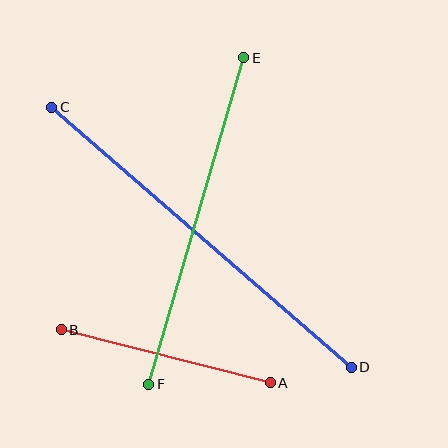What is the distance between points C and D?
The distance is approximately 397 pixels.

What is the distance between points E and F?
The distance is approximately 340 pixels.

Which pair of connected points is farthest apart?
Points C and D are farthest apart.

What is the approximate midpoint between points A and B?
The midpoint is at approximately (166, 356) pixels.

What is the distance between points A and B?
The distance is approximately 216 pixels.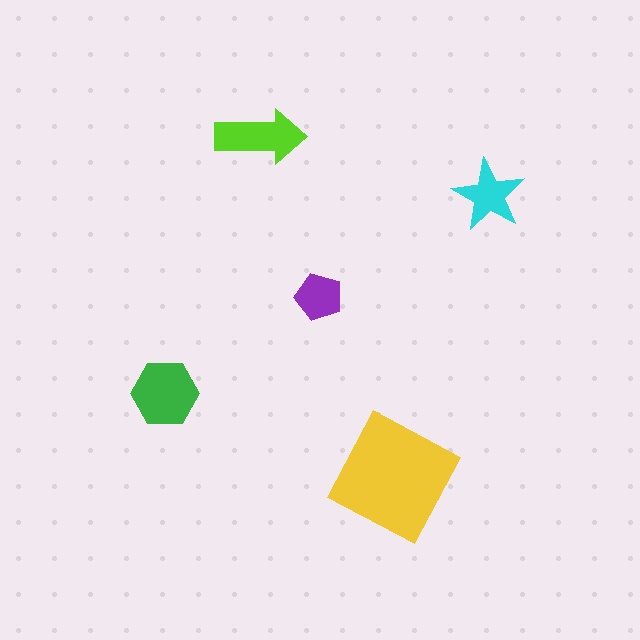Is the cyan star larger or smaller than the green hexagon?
Smaller.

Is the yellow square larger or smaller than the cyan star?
Larger.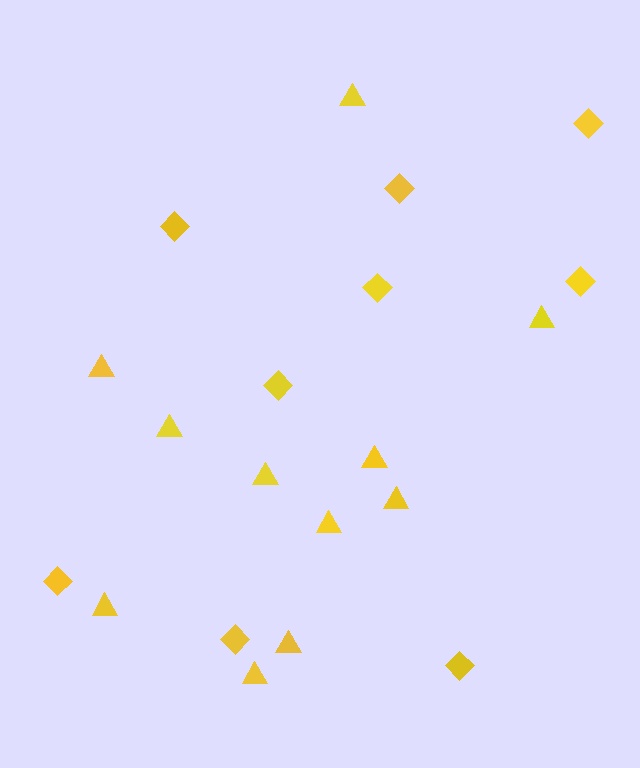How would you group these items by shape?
There are 2 groups: one group of triangles (11) and one group of diamonds (9).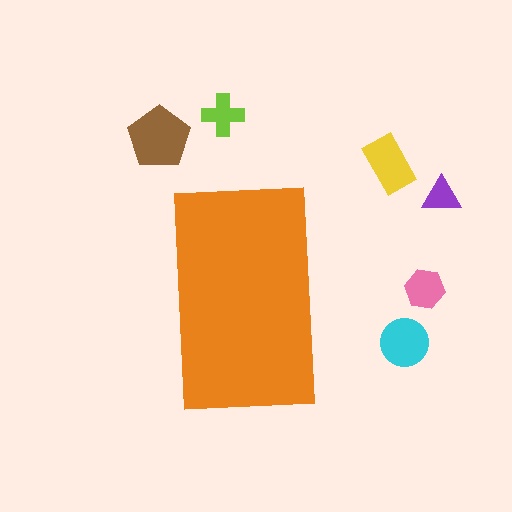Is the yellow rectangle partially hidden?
No, the yellow rectangle is fully visible.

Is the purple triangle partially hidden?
No, the purple triangle is fully visible.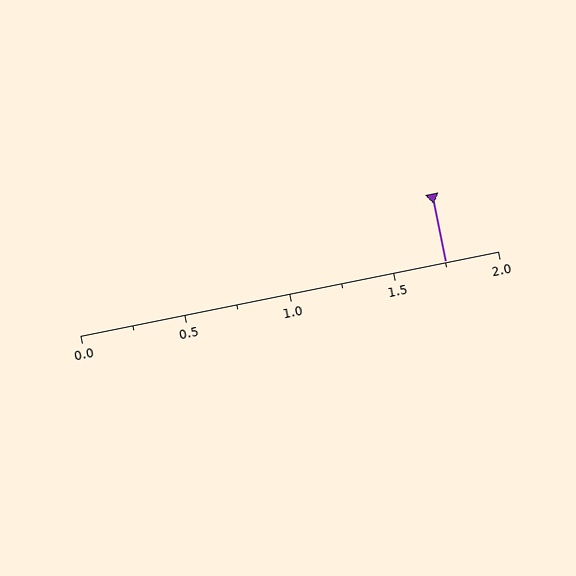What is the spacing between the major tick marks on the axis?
The major ticks are spaced 0.5 apart.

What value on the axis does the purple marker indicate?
The marker indicates approximately 1.75.